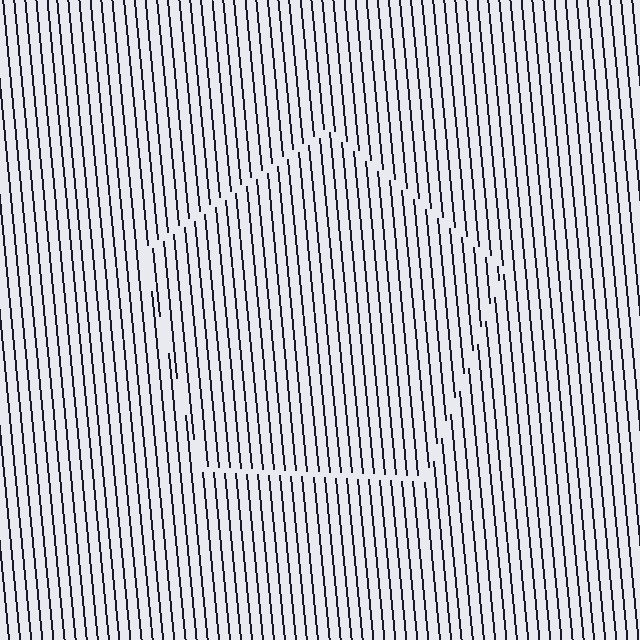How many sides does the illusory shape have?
5 sides — the line-ends trace a pentagon.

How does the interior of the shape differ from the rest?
The interior of the shape contains the same grating, shifted by half a period — the contour is defined by the phase discontinuity where line-ends from the inner and outer gratings abut.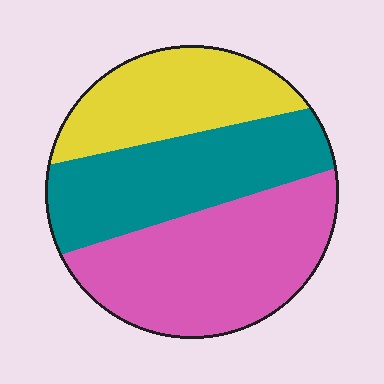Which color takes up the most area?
Pink, at roughly 40%.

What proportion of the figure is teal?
Teal covers around 35% of the figure.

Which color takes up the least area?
Yellow, at roughly 25%.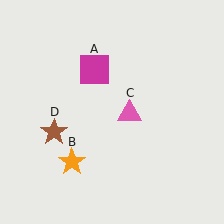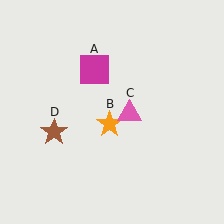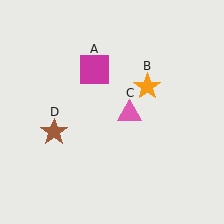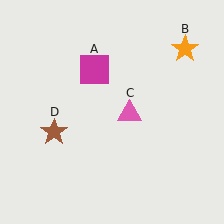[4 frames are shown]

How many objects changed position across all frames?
1 object changed position: orange star (object B).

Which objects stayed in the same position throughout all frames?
Magenta square (object A) and pink triangle (object C) and brown star (object D) remained stationary.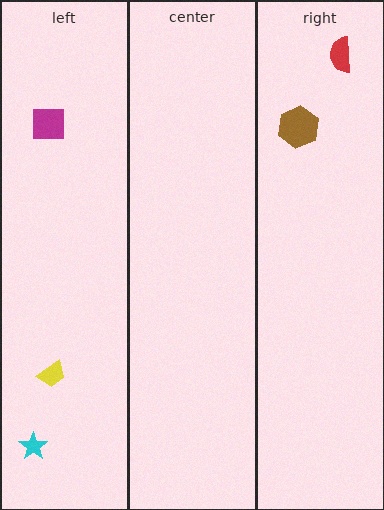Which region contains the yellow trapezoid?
The left region.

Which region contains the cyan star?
The left region.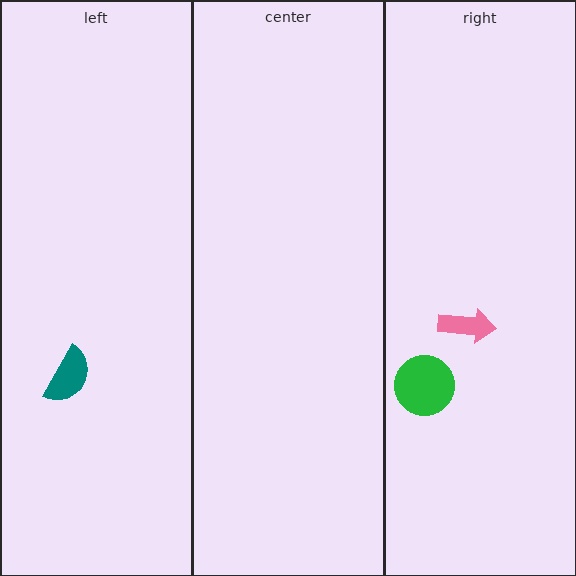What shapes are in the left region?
The teal semicircle.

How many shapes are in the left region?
1.